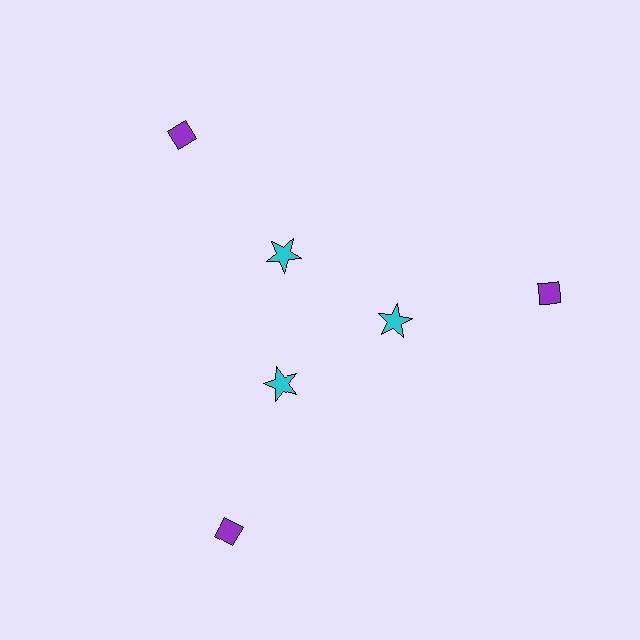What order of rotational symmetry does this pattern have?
This pattern has 3-fold rotational symmetry.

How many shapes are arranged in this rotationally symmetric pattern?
There are 6 shapes, arranged in 3 groups of 2.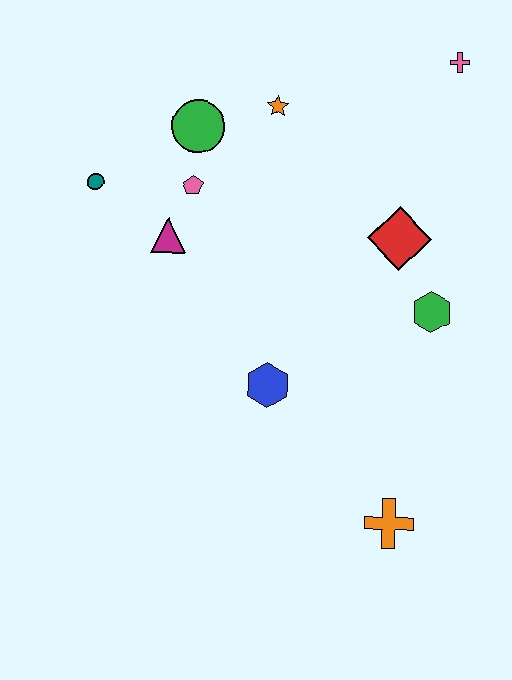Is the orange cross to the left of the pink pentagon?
No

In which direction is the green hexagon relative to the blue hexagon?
The green hexagon is to the right of the blue hexagon.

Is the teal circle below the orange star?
Yes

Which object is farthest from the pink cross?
The orange cross is farthest from the pink cross.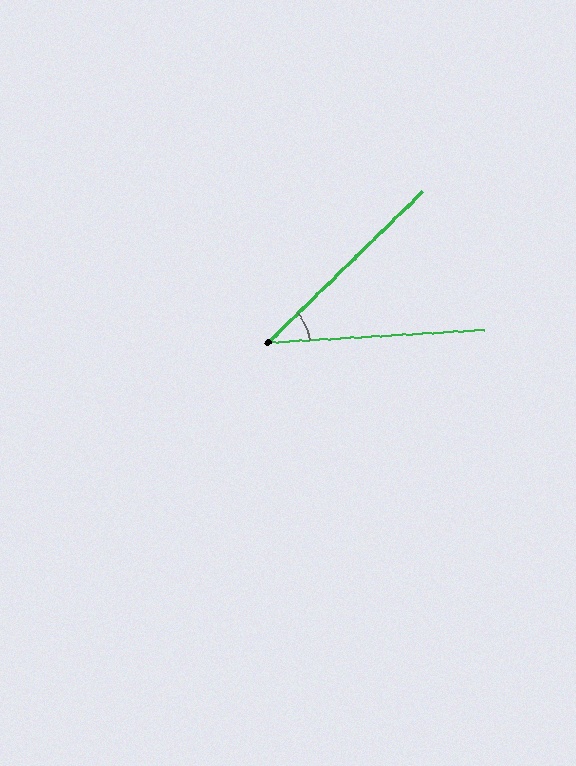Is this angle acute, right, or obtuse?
It is acute.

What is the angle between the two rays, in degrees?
Approximately 41 degrees.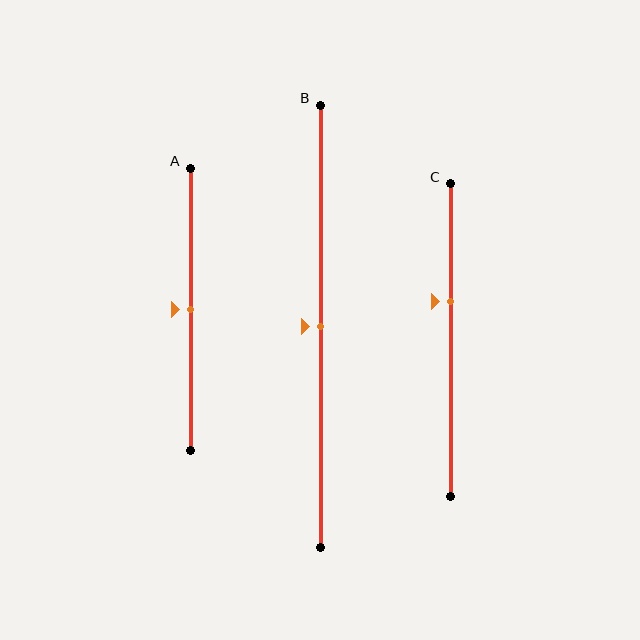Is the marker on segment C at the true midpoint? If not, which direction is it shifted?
No, the marker on segment C is shifted upward by about 12% of the segment length.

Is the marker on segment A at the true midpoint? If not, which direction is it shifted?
Yes, the marker on segment A is at the true midpoint.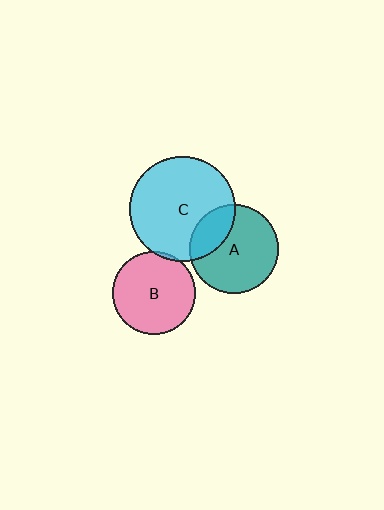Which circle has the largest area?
Circle C (cyan).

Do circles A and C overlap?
Yes.